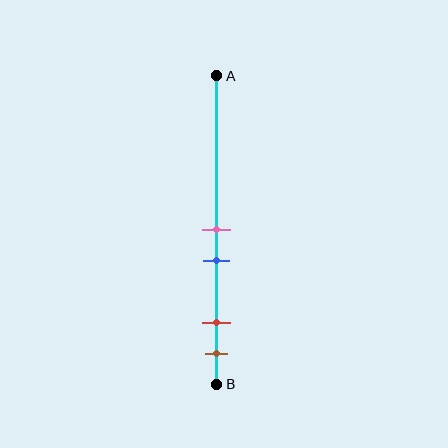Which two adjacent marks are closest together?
The pink and blue marks are the closest adjacent pair.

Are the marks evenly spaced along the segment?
No, the marks are not evenly spaced.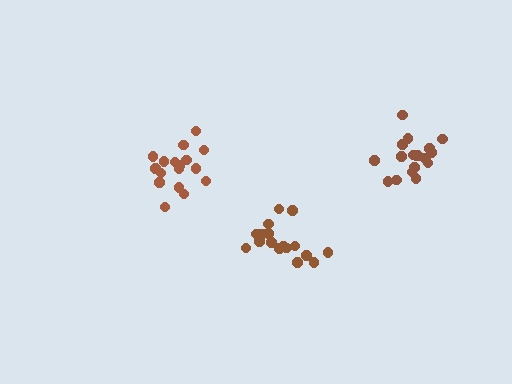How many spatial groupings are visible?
There are 3 spatial groupings.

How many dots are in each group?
Group 1: 17 dots, Group 2: 18 dots, Group 3: 18 dots (53 total).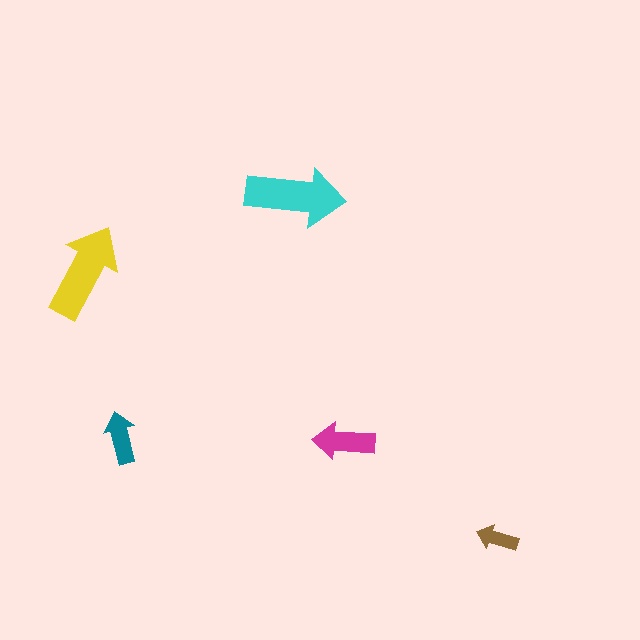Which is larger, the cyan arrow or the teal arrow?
The cyan one.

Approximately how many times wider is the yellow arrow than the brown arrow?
About 2.5 times wider.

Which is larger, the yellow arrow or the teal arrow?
The yellow one.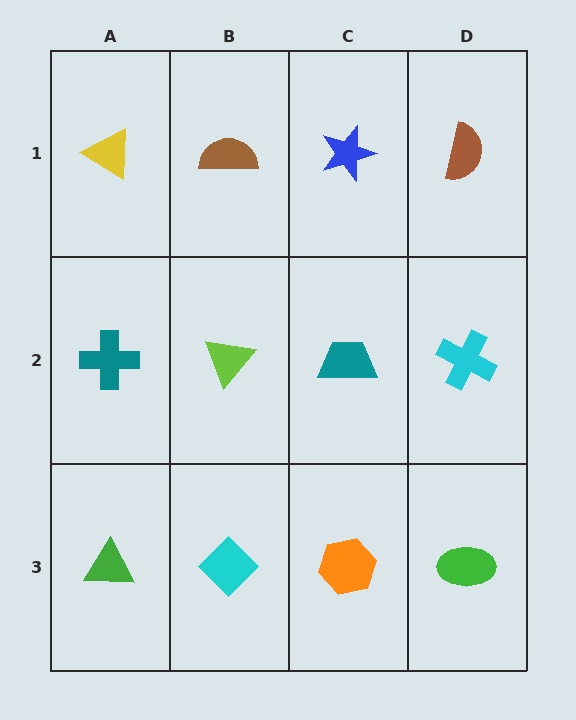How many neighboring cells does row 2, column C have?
4.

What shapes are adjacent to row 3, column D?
A cyan cross (row 2, column D), an orange hexagon (row 3, column C).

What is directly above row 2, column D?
A brown semicircle.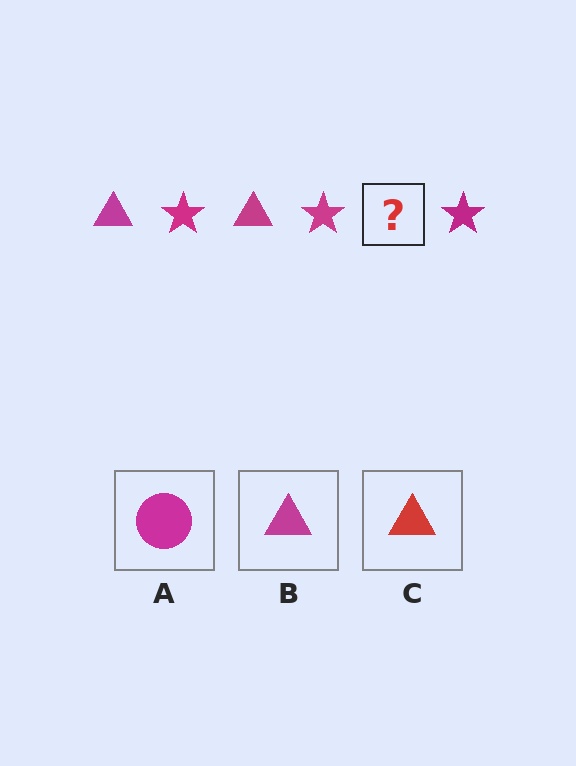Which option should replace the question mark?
Option B.